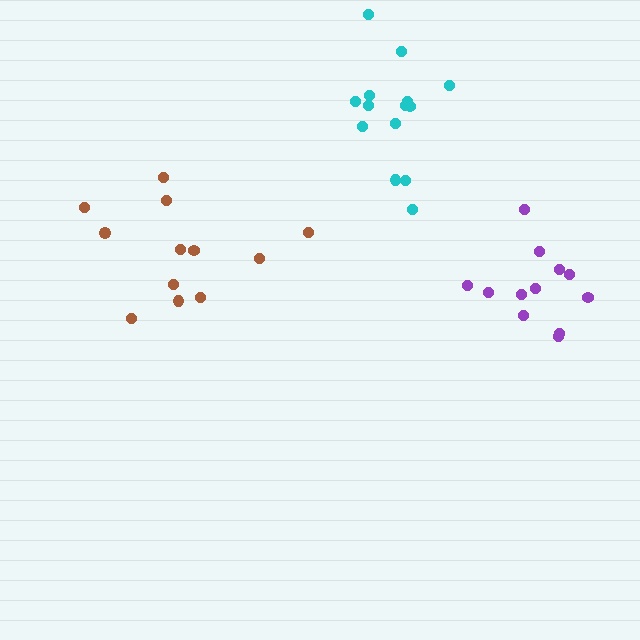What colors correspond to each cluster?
The clusters are colored: brown, purple, cyan.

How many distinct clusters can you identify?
There are 3 distinct clusters.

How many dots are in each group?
Group 1: 12 dots, Group 2: 12 dots, Group 3: 14 dots (38 total).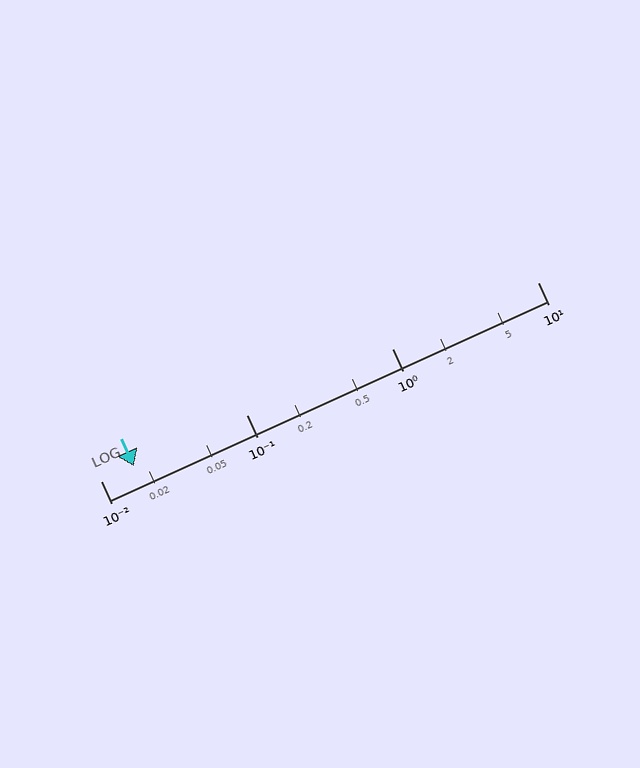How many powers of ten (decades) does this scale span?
The scale spans 3 decades, from 0.01 to 10.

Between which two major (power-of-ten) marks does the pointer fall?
The pointer is between 0.01 and 0.1.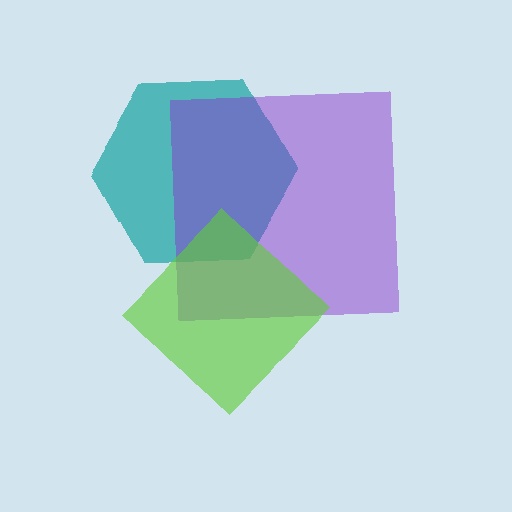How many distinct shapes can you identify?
There are 3 distinct shapes: a teal hexagon, a purple square, a lime diamond.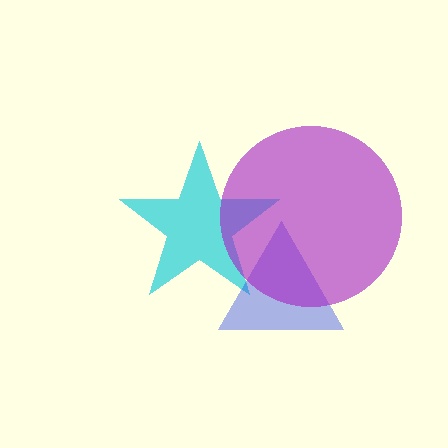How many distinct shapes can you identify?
There are 3 distinct shapes: a cyan star, a blue triangle, a purple circle.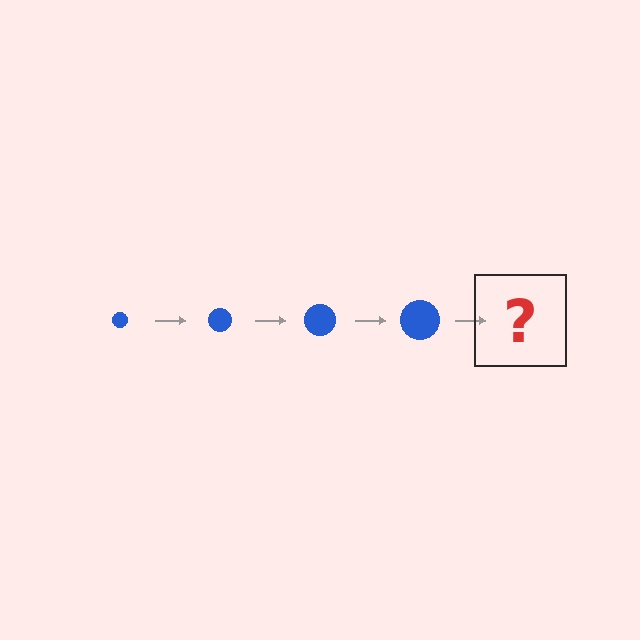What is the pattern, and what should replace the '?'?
The pattern is that the circle gets progressively larger each step. The '?' should be a blue circle, larger than the previous one.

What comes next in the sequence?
The next element should be a blue circle, larger than the previous one.